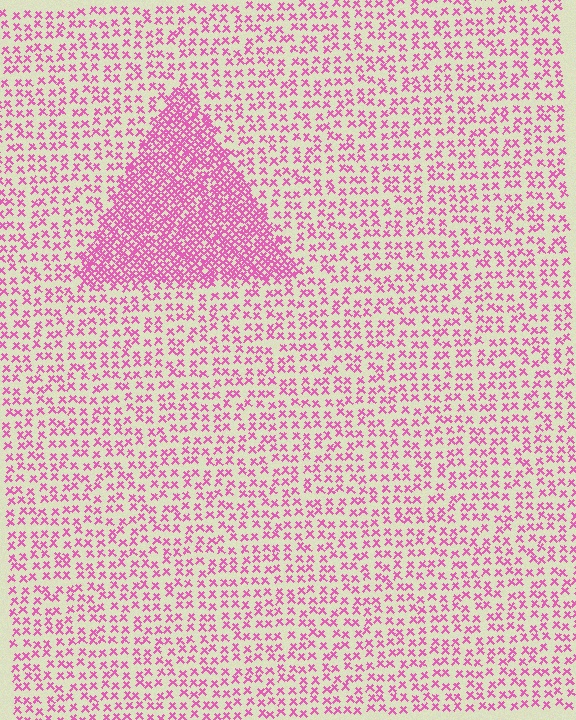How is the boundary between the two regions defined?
The boundary is defined by a change in element density (approximately 2.5x ratio). All elements are the same color, size, and shape.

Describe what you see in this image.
The image contains small pink elements arranged at two different densities. A triangle-shaped region is visible where the elements are more densely packed than the surrounding area.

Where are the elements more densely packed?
The elements are more densely packed inside the triangle boundary.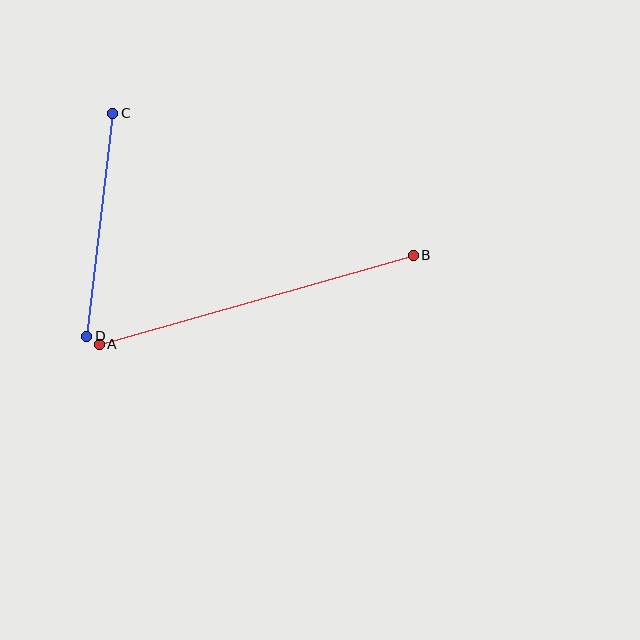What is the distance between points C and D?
The distance is approximately 224 pixels.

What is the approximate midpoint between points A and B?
The midpoint is at approximately (256, 300) pixels.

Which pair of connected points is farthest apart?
Points A and B are farthest apart.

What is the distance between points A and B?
The distance is approximately 326 pixels.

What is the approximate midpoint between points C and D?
The midpoint is at approximately (100, 225) pixels.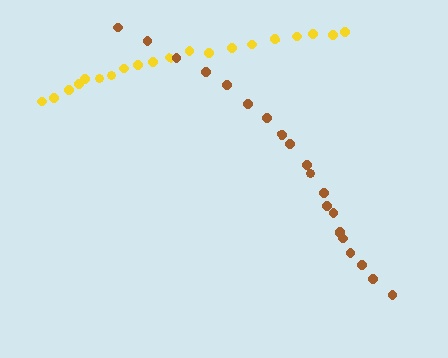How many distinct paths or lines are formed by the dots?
There are 2 distinct paths.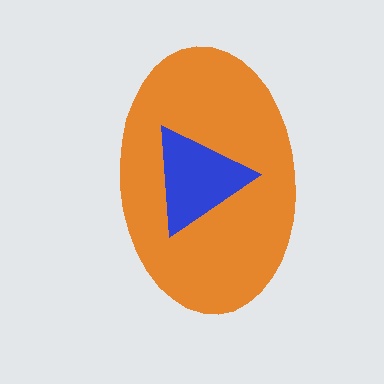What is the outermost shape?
The orange ellipse.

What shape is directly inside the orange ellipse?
The blue triangle.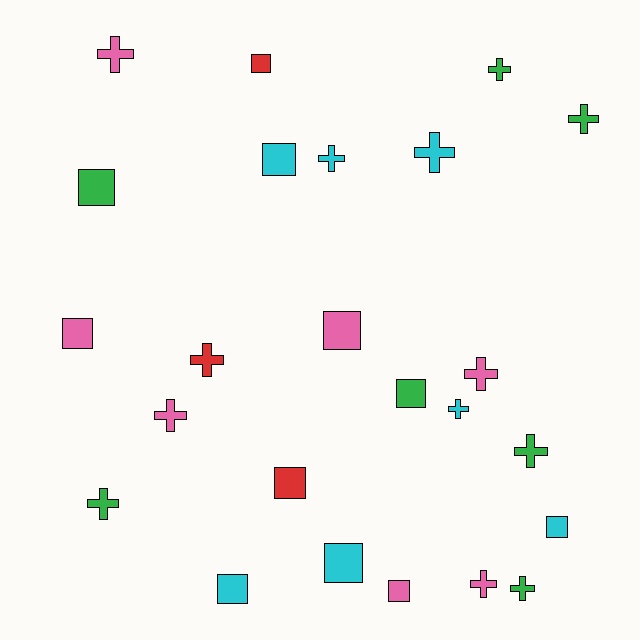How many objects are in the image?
There are 24 objects.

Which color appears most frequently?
Green, with 7 objects.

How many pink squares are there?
There are 3 pink squares.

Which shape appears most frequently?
Cross, with 13 objects.